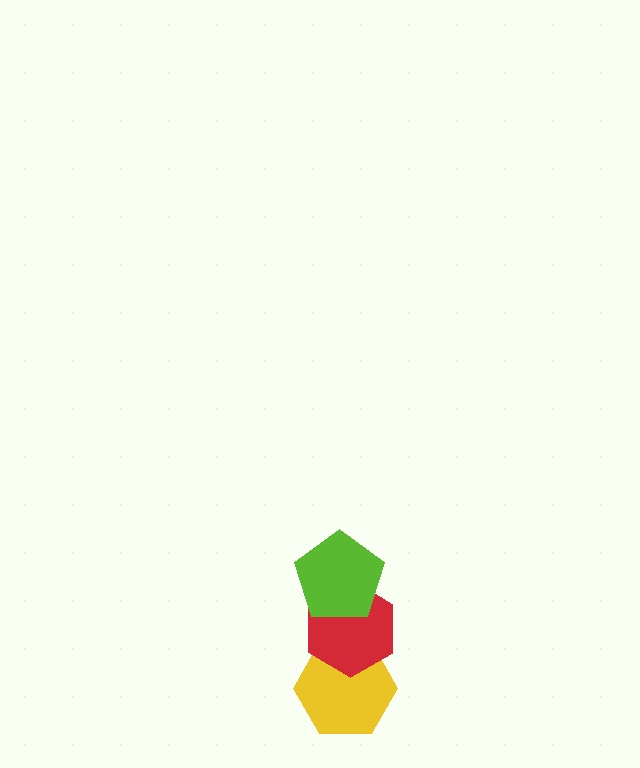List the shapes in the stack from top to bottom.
From top to bottom: the lime pentagon, the red hexagon, the yellow hexagon.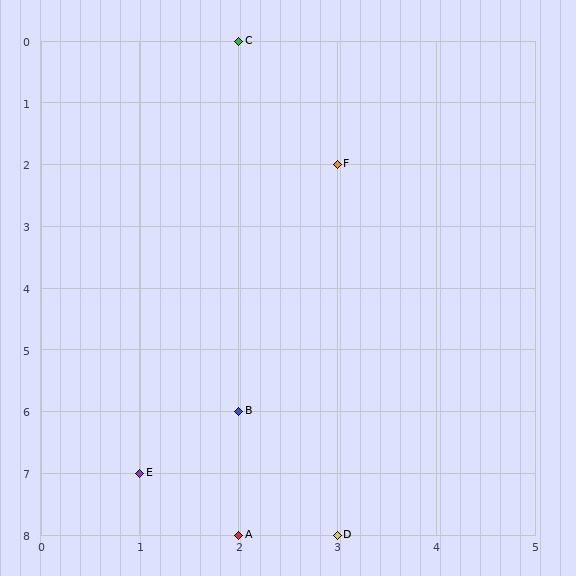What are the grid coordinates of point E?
Point E is at grid coordinates (1, 7).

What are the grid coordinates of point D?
Point D is at grid coordinates (3, 8).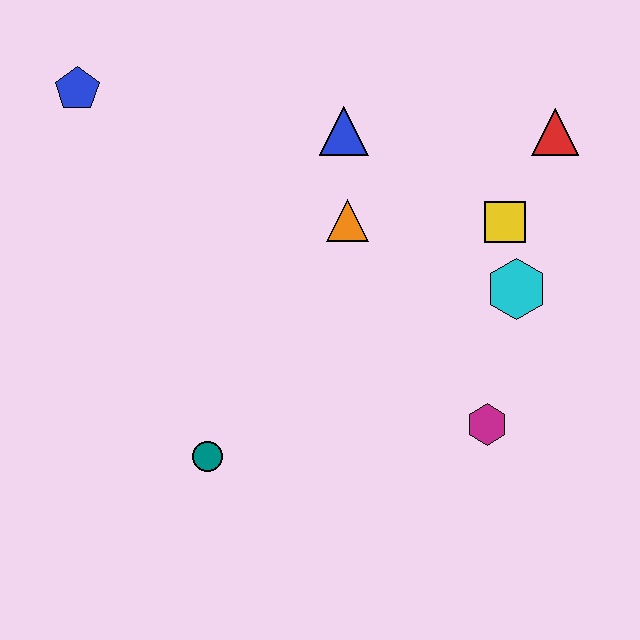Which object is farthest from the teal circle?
The red triangle is farthest from the teal circle.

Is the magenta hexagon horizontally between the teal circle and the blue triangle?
No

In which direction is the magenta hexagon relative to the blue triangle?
The magenta hexagon is below the blue triangle.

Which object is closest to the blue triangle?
The orange triangle is closest to the blue triangle.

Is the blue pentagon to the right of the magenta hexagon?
No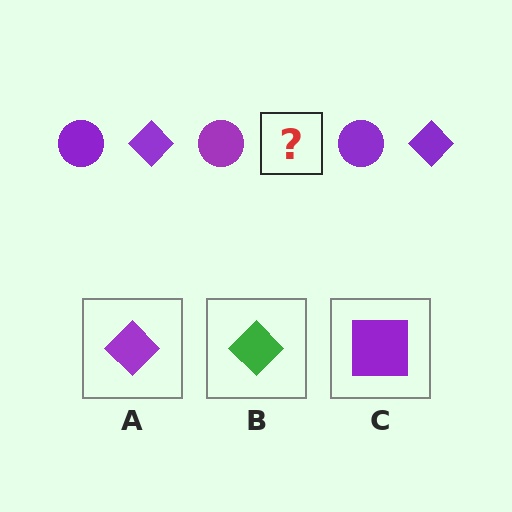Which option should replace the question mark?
Option A.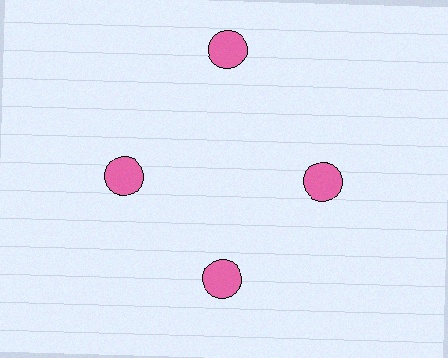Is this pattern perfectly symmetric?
No. The 4 pink circles are arranged in a ring, but one element near the 12 o'clock position is pushed outward from the center, breaking the 4-fold rotational symmetry.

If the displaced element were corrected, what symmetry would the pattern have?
It would have 4-fold rotational symmetry — the pattern would map onto itself every 90 degrees.